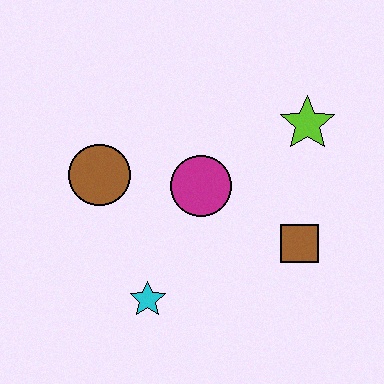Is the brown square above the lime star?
No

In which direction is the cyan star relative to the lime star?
The cyan star is below the lime star.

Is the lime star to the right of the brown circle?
Yes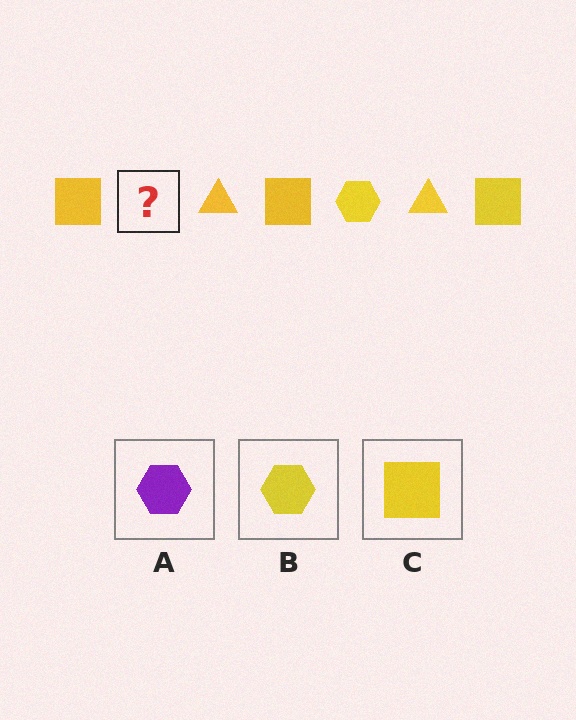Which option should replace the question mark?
Option B.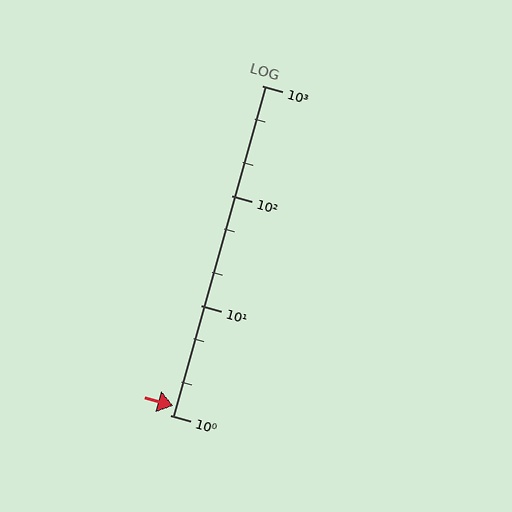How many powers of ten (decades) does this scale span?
The scale spans 3 decades, from 1 to 1000.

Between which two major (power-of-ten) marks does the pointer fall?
The pointer is between 1 and 10.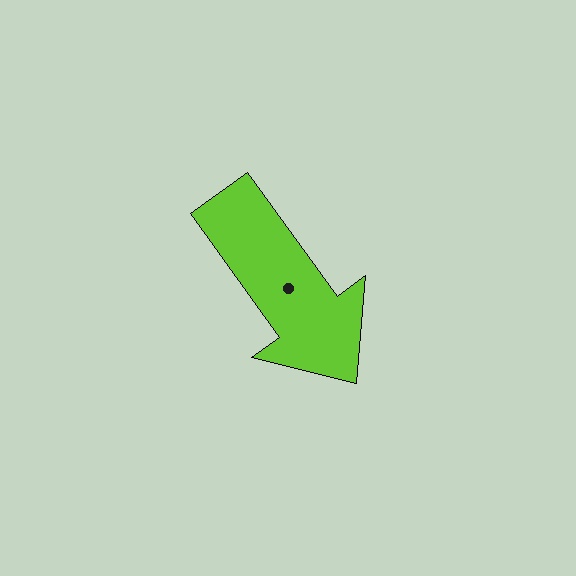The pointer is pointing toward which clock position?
Roughly 5 o'clock.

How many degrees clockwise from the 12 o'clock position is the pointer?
Approximately 144 degrees.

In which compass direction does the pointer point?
Southeast.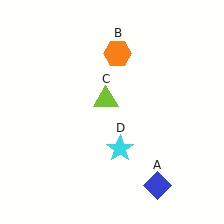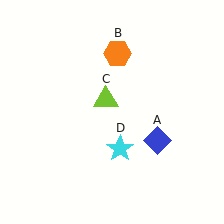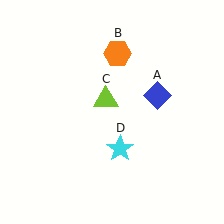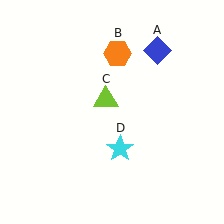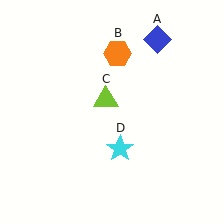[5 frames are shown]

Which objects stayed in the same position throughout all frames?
Orange hexagon (object B) and lime triangle (object C) and cyan star (object D) remained stationary.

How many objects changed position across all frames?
1 object changed position: blue diamond (object A).